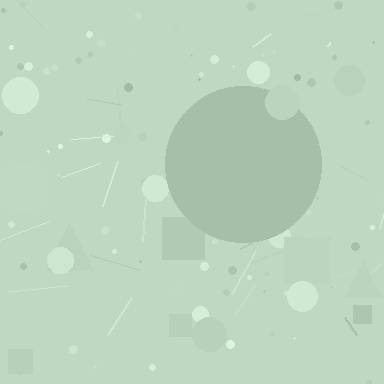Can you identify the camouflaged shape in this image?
The camouflaged shape is a circle.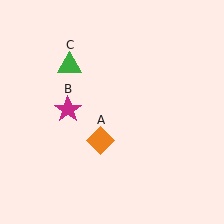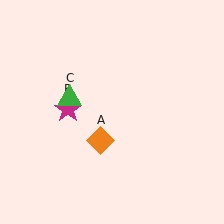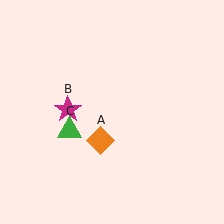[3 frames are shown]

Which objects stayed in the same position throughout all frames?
Orange diamond (object A) and magenta star (object B) remained stationary.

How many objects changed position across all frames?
1 object changed position: green triangle (object C).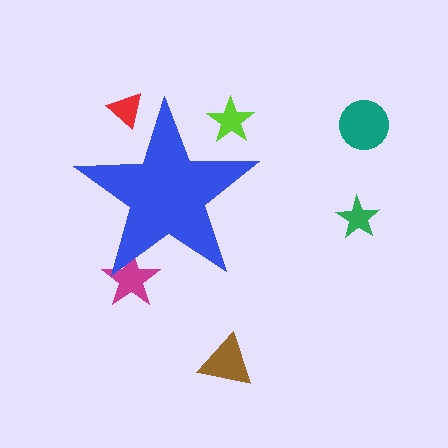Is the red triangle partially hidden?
Yes, the red triangle is partially hidden behind the blue star.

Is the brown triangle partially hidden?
No, the brown triangle is fully visible.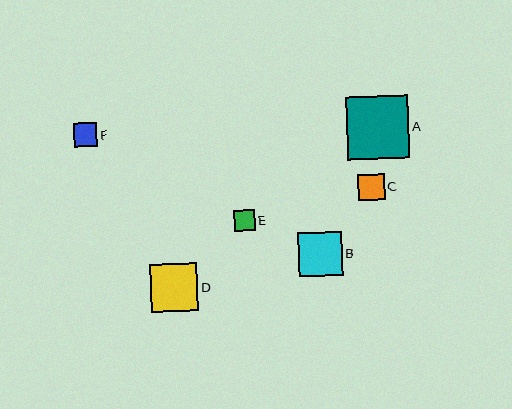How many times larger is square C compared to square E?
Square C is approximately 1.3 times the size of square E.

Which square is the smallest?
Square E is the smallest with a size of approximately 21 pixels.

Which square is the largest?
Square A is the largest with a size of approximately 63 pixels.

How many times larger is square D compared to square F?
Square D is approximately 2.0 times the size of square F.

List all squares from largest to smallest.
From largest to smallest: A, D, B, C, F, E.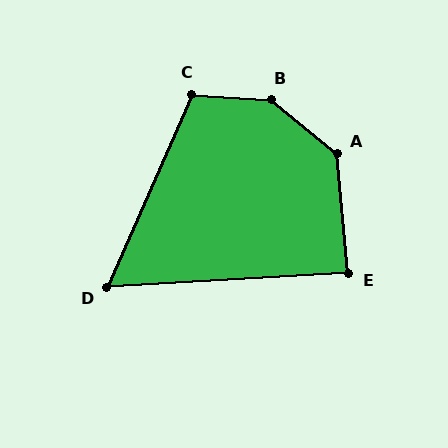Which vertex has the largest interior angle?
B, at approximately 144 degrees.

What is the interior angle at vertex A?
Approximately 135 degrees (obtuse).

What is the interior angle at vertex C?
Approximately 110 degrees (obtuse).